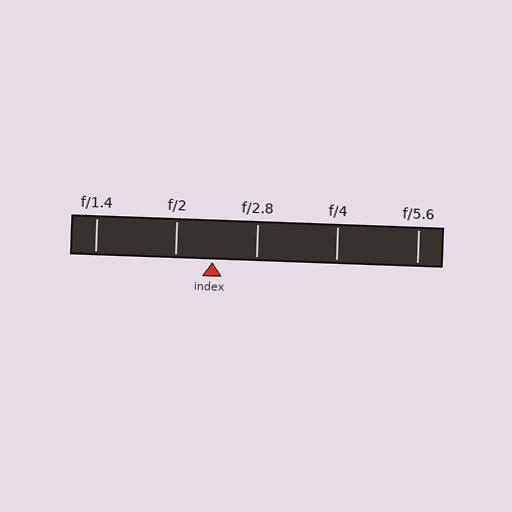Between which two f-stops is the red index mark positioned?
The index mark is between f/2 and f/2.8.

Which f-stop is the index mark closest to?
The index mark is closest to f/2.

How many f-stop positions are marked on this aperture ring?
There are 5 f-stop positions marked.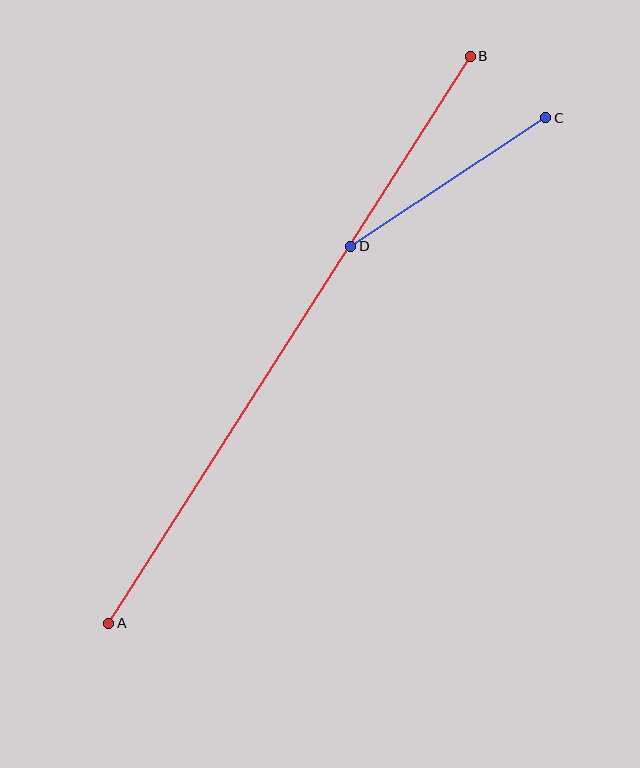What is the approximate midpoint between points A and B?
The midpoint is at approximately (289, 340) pixels.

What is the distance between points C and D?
The distance is approximately 234 pixels.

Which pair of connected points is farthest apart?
Points A and B are farthest apart.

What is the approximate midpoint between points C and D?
The midpoint is at approximately (448, 182) pixels.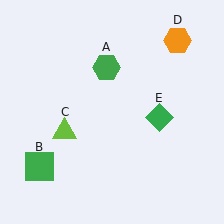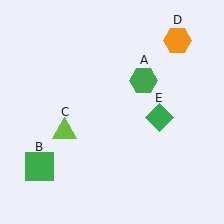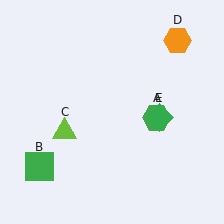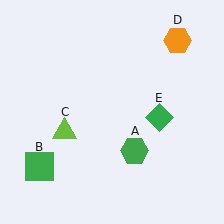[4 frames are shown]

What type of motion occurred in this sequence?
The green hexagon (object A) rotated clockwise around the center of the scene.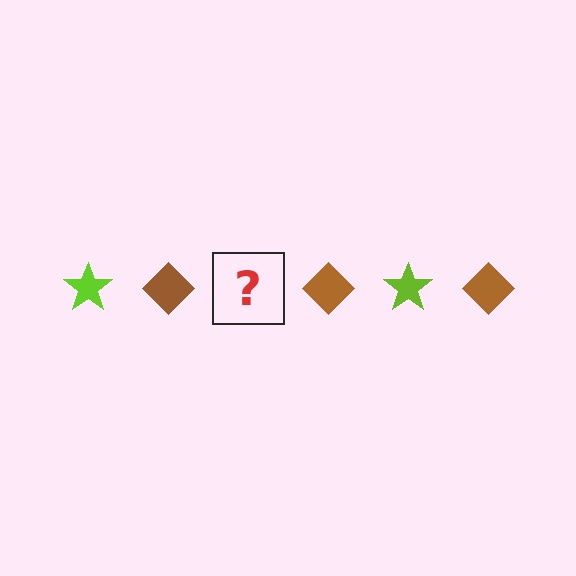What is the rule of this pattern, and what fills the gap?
The rule is that the pattern alternates between lime star and brown diamond. The gap should be filled with a lime star.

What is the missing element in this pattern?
The missing element is a lime star.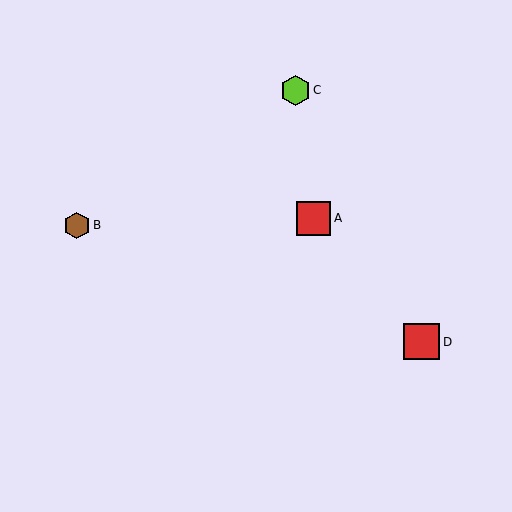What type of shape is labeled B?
Shape B is a brown hexagon.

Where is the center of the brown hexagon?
The center of the brown hexagon is at (77, 225).